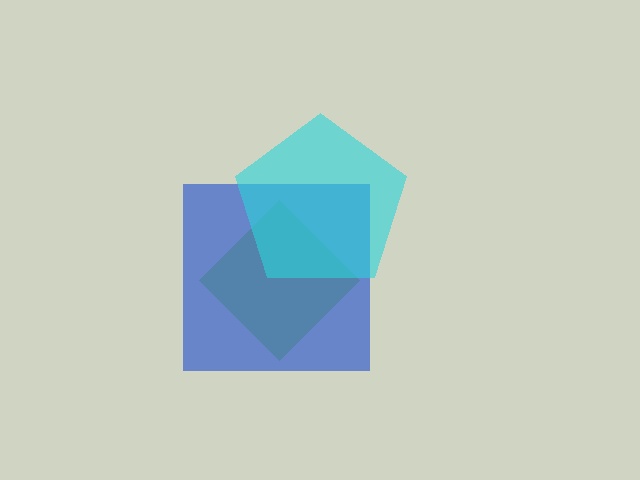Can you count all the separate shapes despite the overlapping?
Yes, there are 3 separate shapes.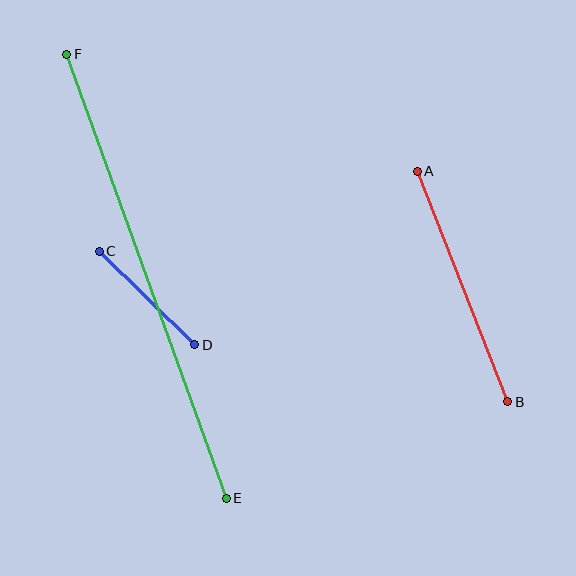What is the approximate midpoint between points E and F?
The midpoint is at approximately (147, 276) pixels.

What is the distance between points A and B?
The distance is approximately 247 pixels.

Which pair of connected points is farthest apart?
Points E and F are farthest apart.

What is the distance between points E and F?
The distance is approximately 472 pixels.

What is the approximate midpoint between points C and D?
The midpoint is at approximately (147, 298) pixels.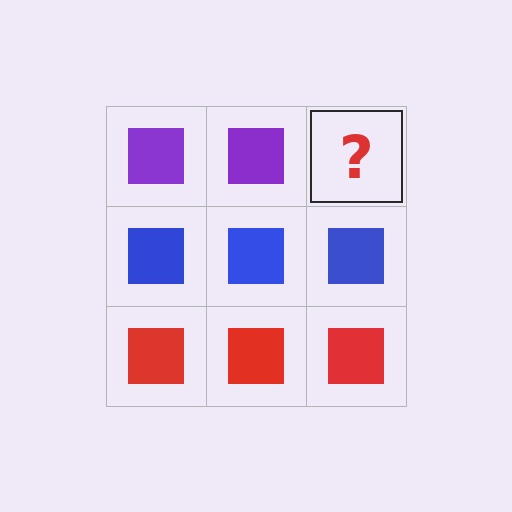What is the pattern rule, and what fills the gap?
The rule is that each row has a consistent color. The gap should be filled with a purple square.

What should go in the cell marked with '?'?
The missing cell should contain a purple square.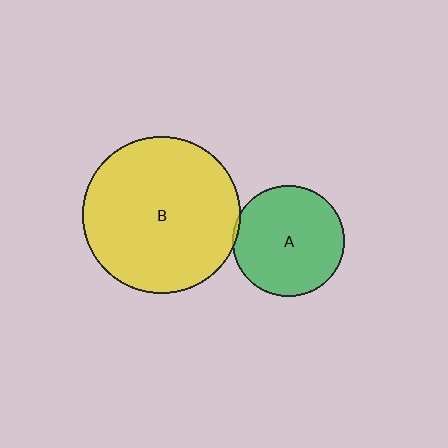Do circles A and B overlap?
Yes.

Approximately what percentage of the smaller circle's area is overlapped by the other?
Approximately 5%.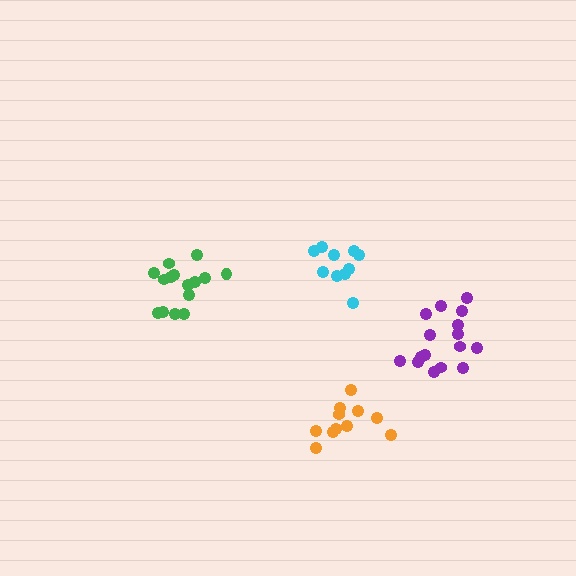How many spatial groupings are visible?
There are 4 spatial groupings.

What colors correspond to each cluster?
The clusters are colored: green, cyan, purple, orange.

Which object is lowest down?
The orange cluster is bottommost.